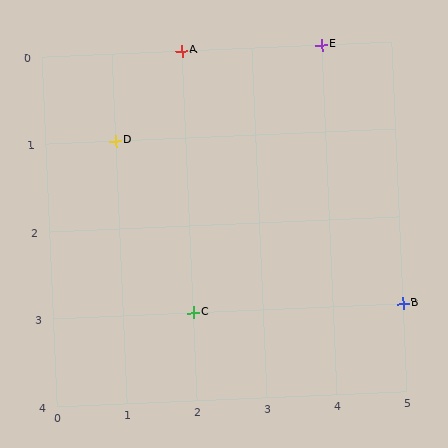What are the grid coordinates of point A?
Point A is at grid coordinates (2, 0).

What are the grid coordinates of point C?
Point C is at grid coordinates (2, 3).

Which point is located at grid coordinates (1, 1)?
Point D is at (1, 1).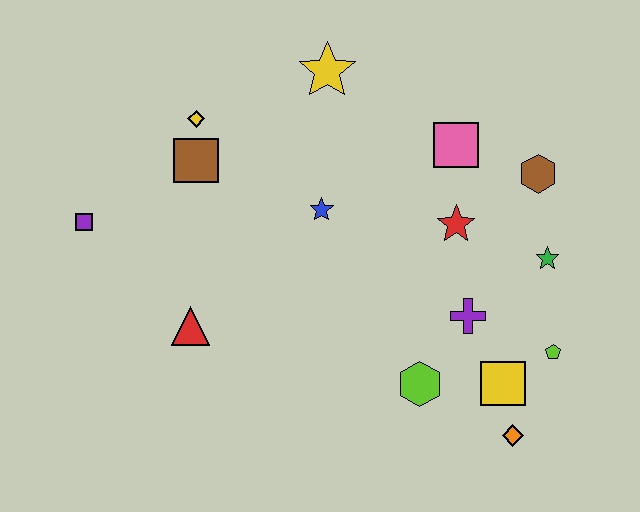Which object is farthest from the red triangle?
The brown hexagon is farthest from the red triangle.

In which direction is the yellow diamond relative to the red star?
The yellow diamond is to the left of the red star.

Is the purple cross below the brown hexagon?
Yes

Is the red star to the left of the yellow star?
No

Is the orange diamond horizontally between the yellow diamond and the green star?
Yes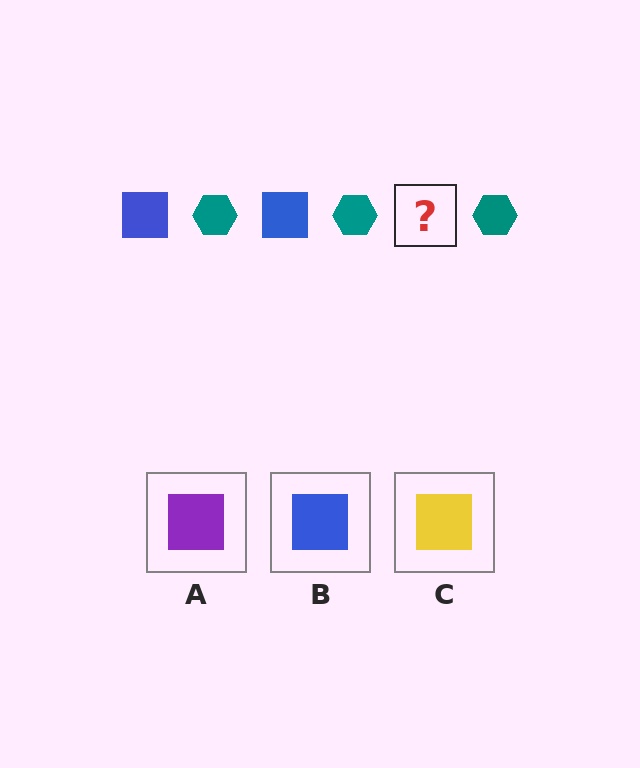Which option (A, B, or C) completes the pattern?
B.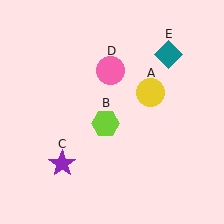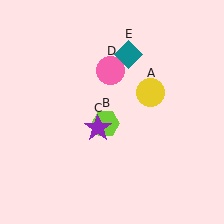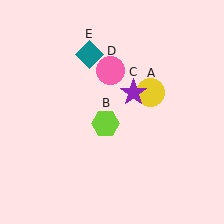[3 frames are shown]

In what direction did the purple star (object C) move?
The purple star (object C) moved up and to the right.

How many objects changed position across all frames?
2 objects changed position: purple star (object C), teal diamond (object E).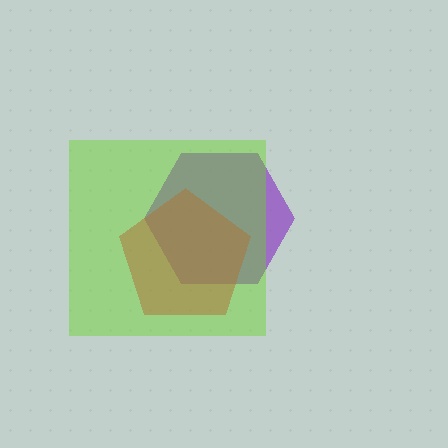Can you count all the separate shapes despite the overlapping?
Yes, there are 3 separate shapes.